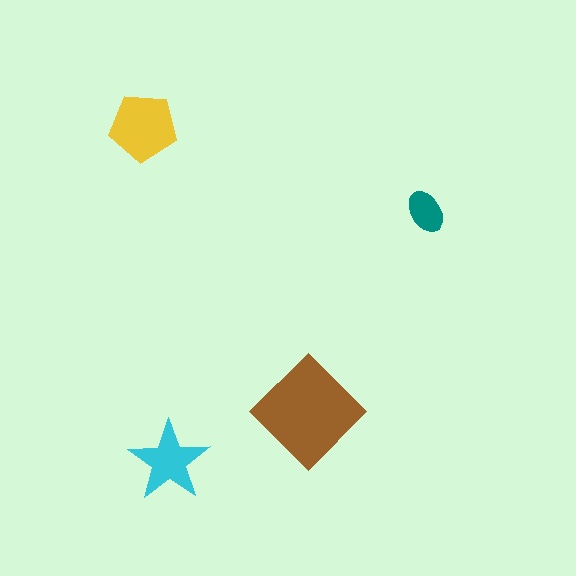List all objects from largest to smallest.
The brown diamond, the yellow pentagon, the cyan star, the teal ellipse.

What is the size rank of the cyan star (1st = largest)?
3rd.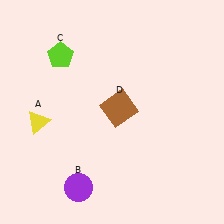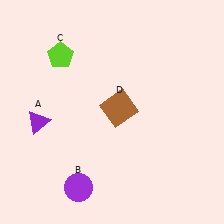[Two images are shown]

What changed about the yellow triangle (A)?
In Image 1, A is yellow. In Image 2, it changed to purple.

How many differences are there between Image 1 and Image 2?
There is 1 difference between the two images.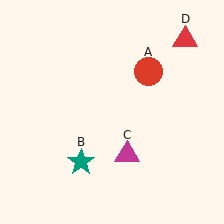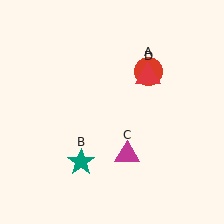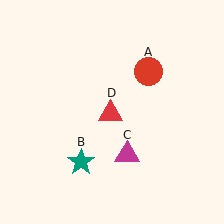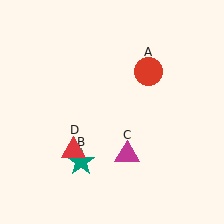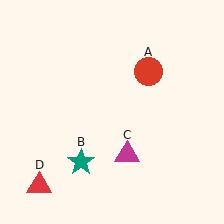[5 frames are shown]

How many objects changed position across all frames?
1 object changed position: red triangle (object D).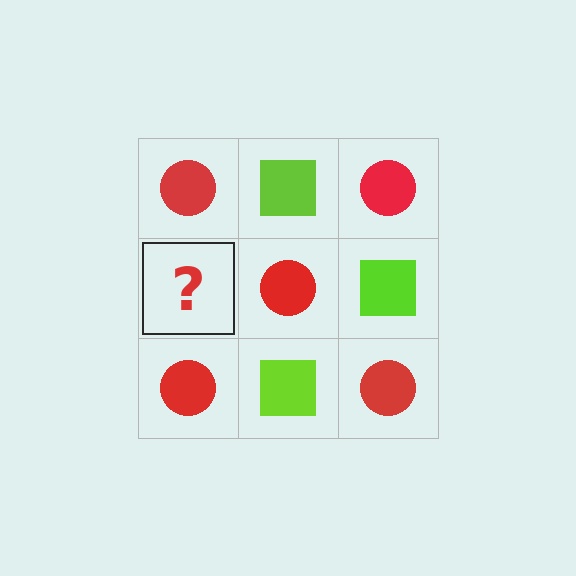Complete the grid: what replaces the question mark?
The question mark should be replaced with a lime square.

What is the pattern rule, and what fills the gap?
The rule is that it alternates red circle and lime square in a checkerboard pattern. The gap should be filled with a lime square.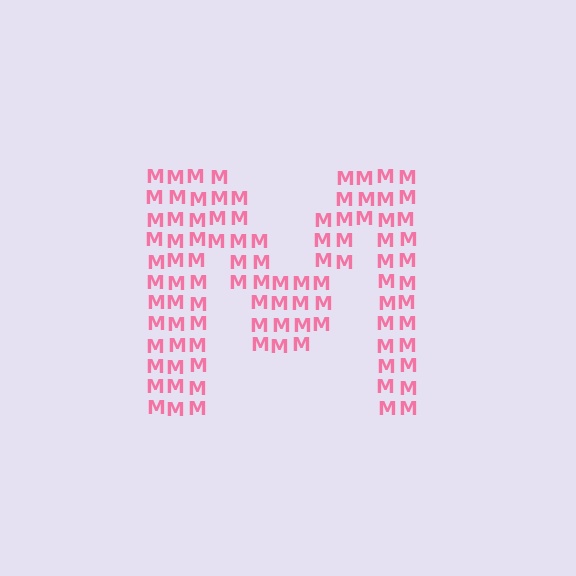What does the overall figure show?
The overall figure shows the letter M.